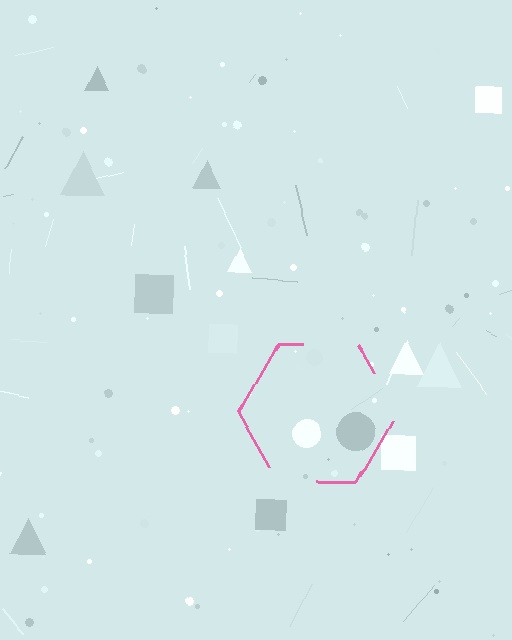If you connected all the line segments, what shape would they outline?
They would outline a hexagon.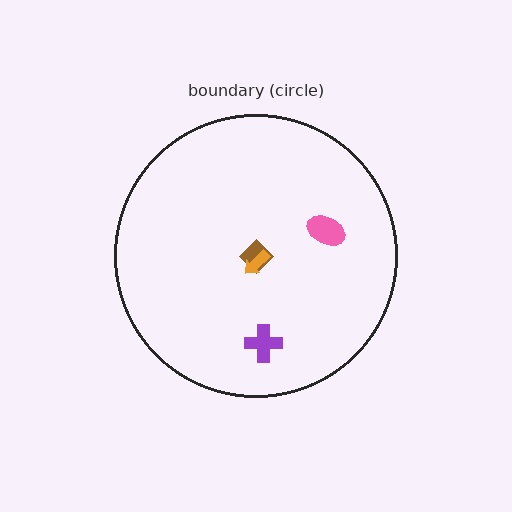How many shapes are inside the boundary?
4 inside, 0 outside.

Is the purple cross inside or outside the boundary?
Inside.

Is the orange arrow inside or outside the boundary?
Inside.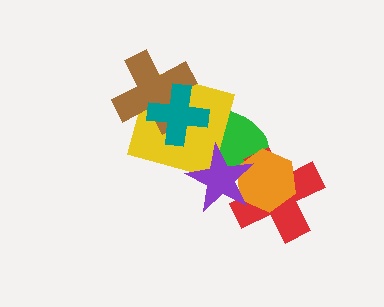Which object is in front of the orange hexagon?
The purple star is in front of the orange hexagon.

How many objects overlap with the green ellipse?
5 objects overlap with the green ellipse.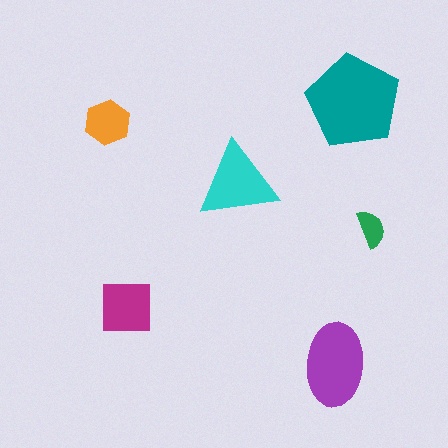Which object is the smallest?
The green semicircle.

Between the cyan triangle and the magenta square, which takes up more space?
The cyan triangle.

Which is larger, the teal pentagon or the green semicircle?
The teal pentagon.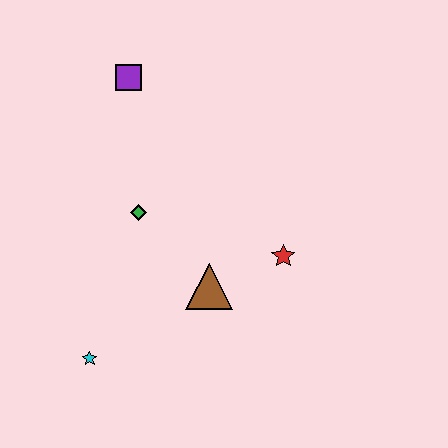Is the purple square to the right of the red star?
No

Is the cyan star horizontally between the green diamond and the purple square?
No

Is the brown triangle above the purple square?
No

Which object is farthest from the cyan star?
The purple square is farthest from the cyan star.